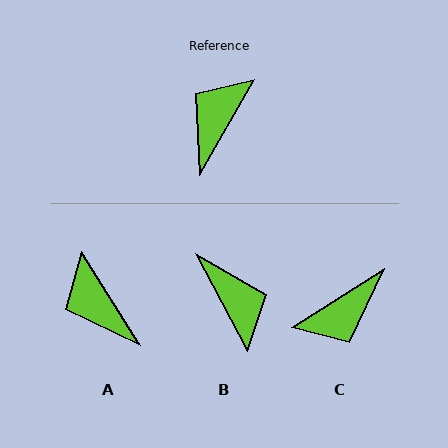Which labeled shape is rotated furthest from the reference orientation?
C, about 152 degrees away.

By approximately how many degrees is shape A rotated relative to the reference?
Approximately 62 degrees counter-clockwise.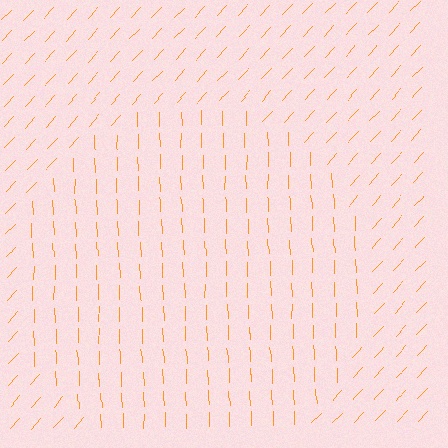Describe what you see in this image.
The image is filled with small orange line segments. A circle region in the image has lines oriented differently from the surrounding lines, creating a visible texture boundary.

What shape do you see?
I see a circle.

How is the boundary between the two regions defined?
The boundary is defined purely by a change in line orientation (approximately 45 degrees difference). All lines are the same color and thickness.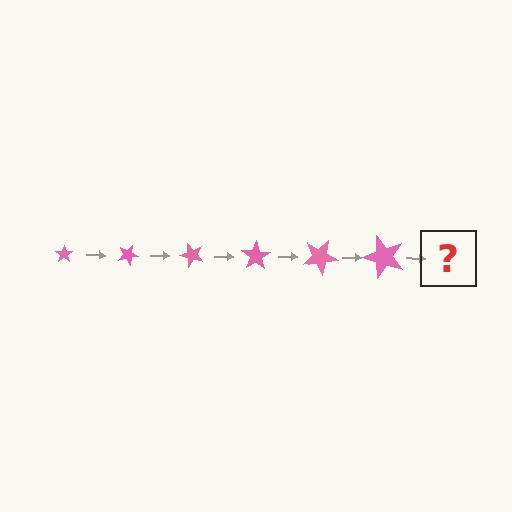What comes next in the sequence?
The next element should be a star, larger than the previous one and rotated 150 degrees from the start.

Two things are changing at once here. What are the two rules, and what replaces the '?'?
The two rules are that the star grows larger each step and it rotates 25 degrees each step. The '?' should be a star, larger than the previous one and rotated 150 degrees from the start.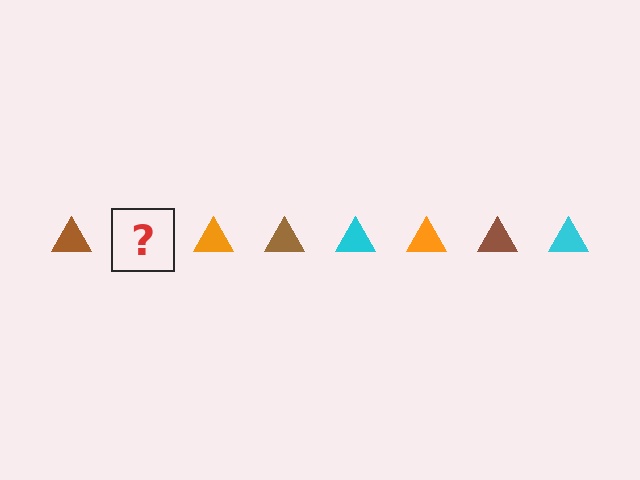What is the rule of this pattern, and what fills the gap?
The rule is that the pattern cycles through brown, cyan, orange triangles. The gap should be filled with a cyan triangle.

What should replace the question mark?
The question mark should be replaced with a cyan triangle.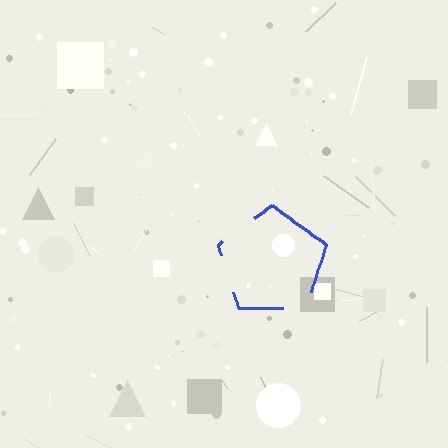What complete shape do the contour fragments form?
The contour fragments form a pentagon.